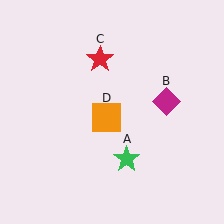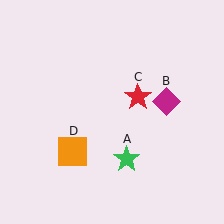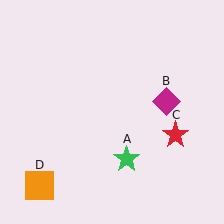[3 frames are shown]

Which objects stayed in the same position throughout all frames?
Green star (object A) and magenta diamond (object B) remained stationary.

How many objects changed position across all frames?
2 objects changed position: red star (object C), orange square (object D).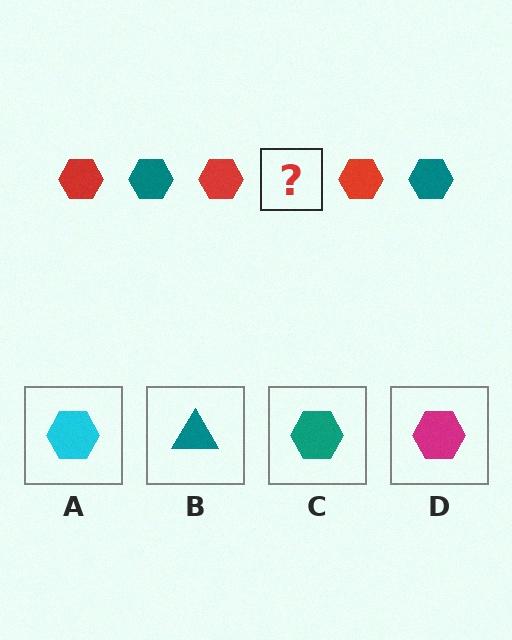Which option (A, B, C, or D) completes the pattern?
C.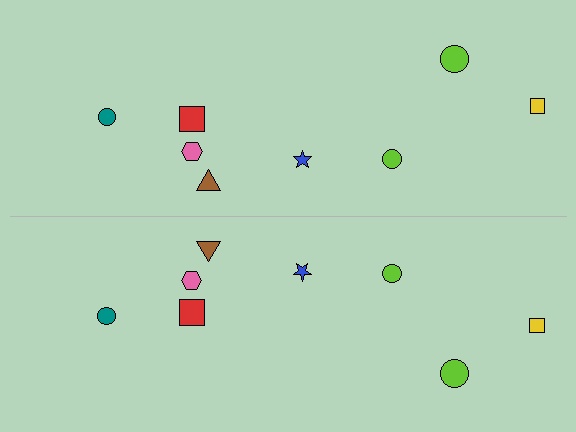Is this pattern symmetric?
Yes, this pattern has bilateral (reflection) symmetry.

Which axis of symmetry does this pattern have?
The pattern has a horizontal axis of symmetry running through the center of the image.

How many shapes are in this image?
There are 16 shapes in this image.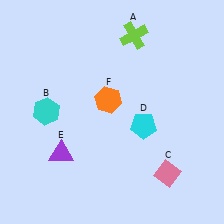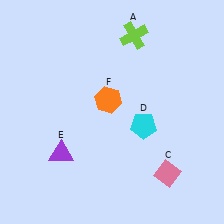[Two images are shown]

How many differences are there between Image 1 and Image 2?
There is 1 difference between the two images.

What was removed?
The cyan hexagon (B) was removed in Image 2.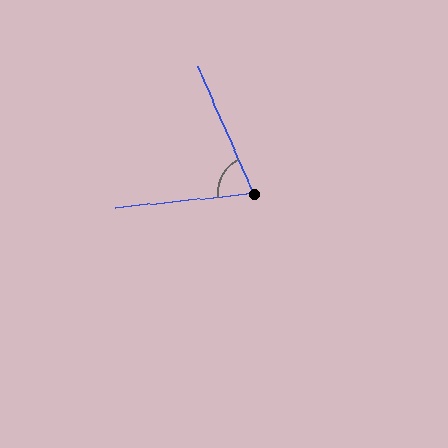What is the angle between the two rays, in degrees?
Approximately 72 degrees.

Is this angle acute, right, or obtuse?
It is acute.